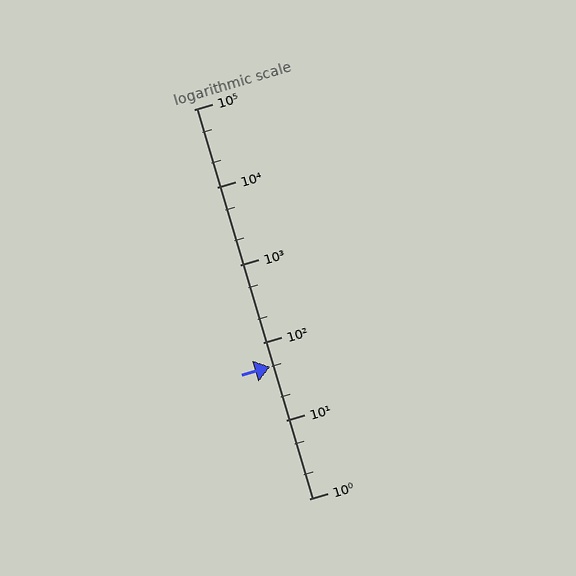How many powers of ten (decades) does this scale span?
The scale spans 5 decades, from 1 to 100000.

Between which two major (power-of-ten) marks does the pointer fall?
The pointer is between 10 and 100.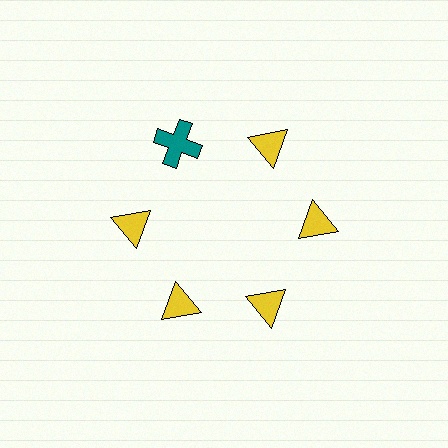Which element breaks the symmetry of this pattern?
The teal cross at roughly the 11 o'clock position breaks the symmetry. All other shapes are yellow triangles.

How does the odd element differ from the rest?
It differs in both color (teal instead of yellow) and shape (cross instead of triangle).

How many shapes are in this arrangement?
There are 6 shapes arranged in a ring pattern.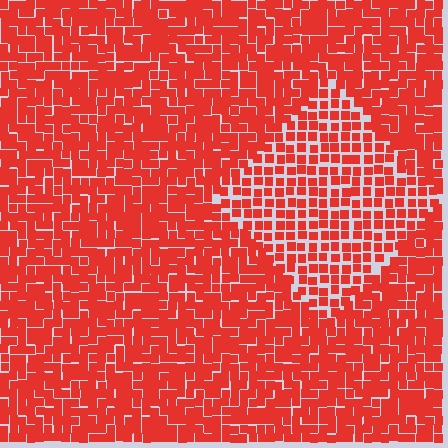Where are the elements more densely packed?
The elements are more densely packed outside the diamond boundary.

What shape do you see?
I see a diamond.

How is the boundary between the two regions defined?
The boundary is defined by a change in element density (approximately 1.5x ratio). All elements are the same color, size, and shape.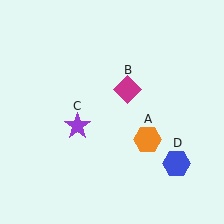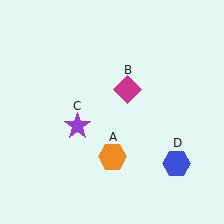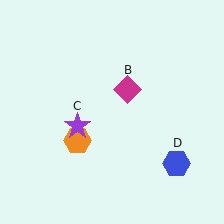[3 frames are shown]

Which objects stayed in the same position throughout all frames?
Magenta diamond (object B) and purple star (object C) and blue hexagon (object D) remained stationary.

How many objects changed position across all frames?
1 object changed position: orange hexagon (object A).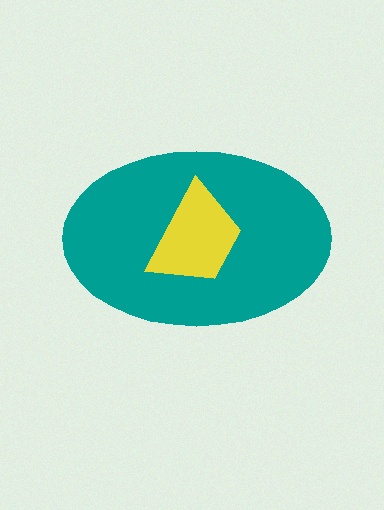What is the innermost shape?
The yellow trapezoid.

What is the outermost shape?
The teal ellipse.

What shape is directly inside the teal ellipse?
The yellow trapezoid.